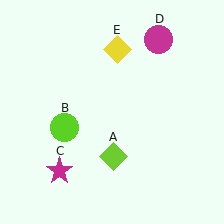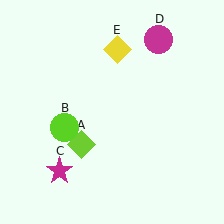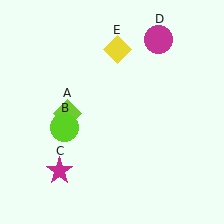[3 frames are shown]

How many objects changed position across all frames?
1 object changed position: lime diamond (object A).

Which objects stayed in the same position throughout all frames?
Lime circle (object B) and magenta star (object C) and magenta circle (object D) and yellow diamond (object E) remained stationary.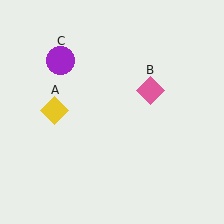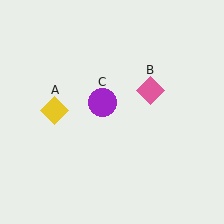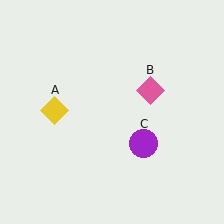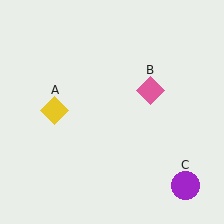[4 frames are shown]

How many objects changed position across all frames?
1 object changed position: purple circle (object C).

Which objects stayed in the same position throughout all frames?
Yellow diamond (object A) and pink diamond (object B) remained stationary.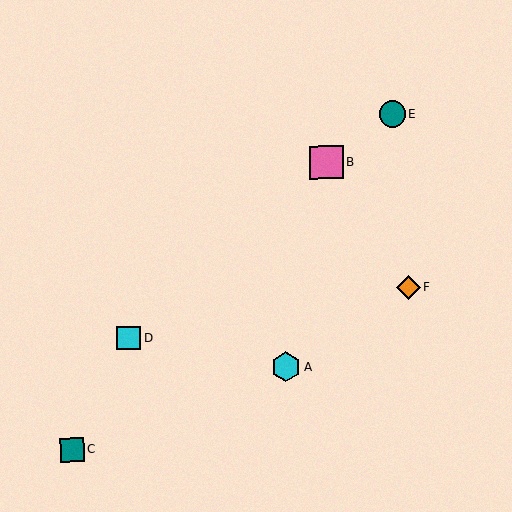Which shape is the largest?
The pink square (labeled B) is the largest.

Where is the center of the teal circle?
The center of the teal circle is at (392, 114).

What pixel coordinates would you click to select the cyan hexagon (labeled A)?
Click at (286, 366) to select the cyan hexagon A.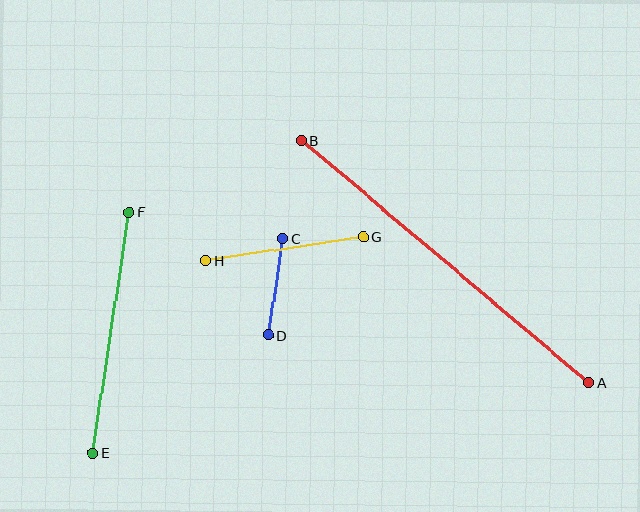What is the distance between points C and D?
The distance is approximately 98 pixels.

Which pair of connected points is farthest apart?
Points A and B are farthest apart.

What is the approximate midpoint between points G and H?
The midpoint is at approximately (284, 249) pixels.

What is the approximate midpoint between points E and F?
The midpoint is at approximately (111, 332) pixels.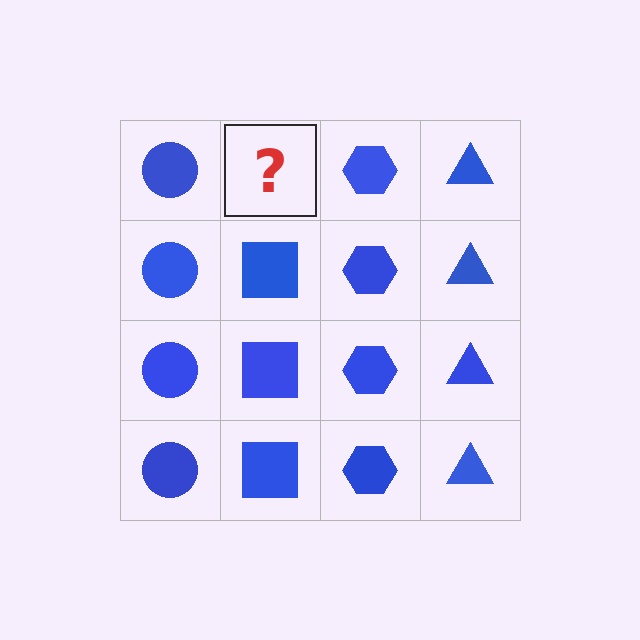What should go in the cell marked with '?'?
The missing cell should contain a blue square.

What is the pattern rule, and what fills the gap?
The rule is that each column has a consistent shape. The gap should be filled with a blue square.